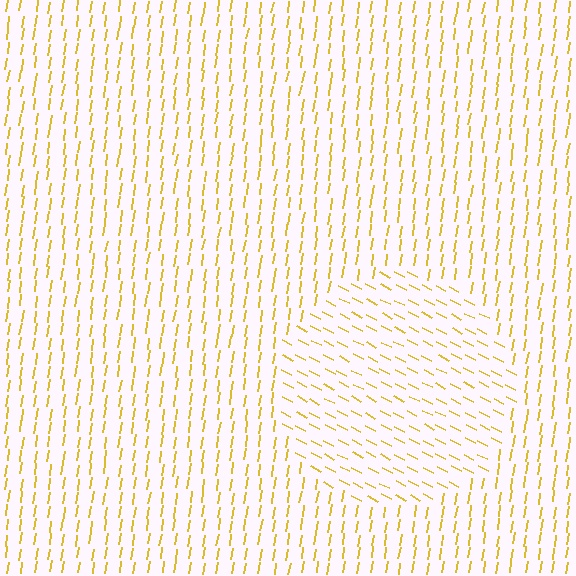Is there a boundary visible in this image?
Yes, there is a texture boundary formed by a change in line orientation.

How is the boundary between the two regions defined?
The boundary is defined purely by a change in line orientation (approximately 71 degrees difference). All lines are the same color and thickness.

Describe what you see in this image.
The image is filled with small yellow line segments. A circle region in the image has lines oriented differently from the surrounding lines, creating a visible texture boundary.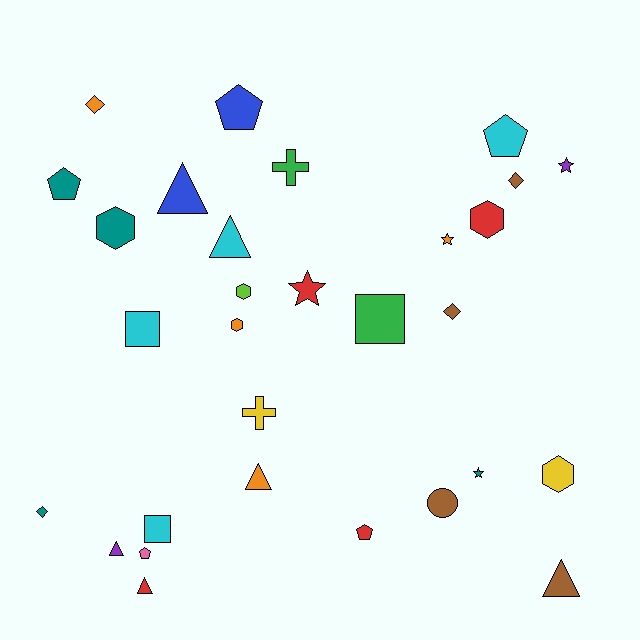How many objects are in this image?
There are 30 objects.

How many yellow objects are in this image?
There are 2 yellow objects.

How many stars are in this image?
There are 4 stars.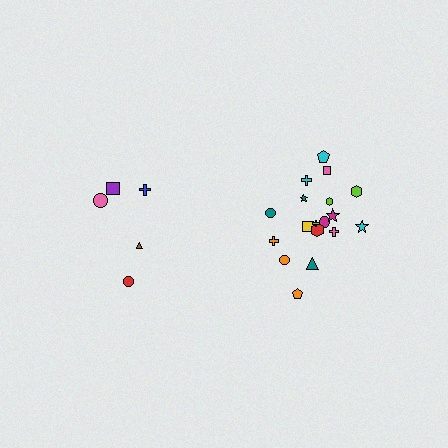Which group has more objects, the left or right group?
The right group.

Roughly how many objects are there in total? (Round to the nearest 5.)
Roughly 25 objects in total.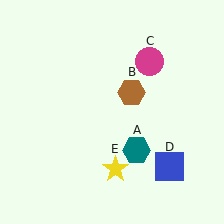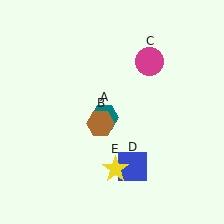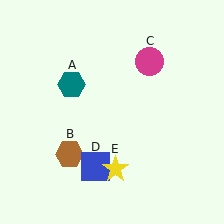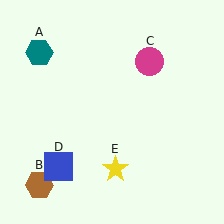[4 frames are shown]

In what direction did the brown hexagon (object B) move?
The brown hexagon (object B) moved down and to the left.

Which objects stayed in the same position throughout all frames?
Magenta circle (object C) and yellow star (object E) remained stationary.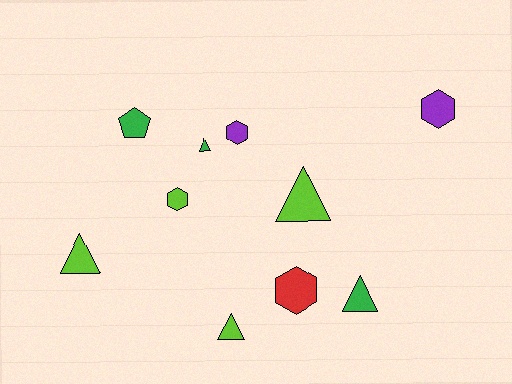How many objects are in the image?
There are 10 objects.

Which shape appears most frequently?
Triangle, with 5 objects.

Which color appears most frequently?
Lime, with 4 objects.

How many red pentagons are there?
There are no red pentagons.